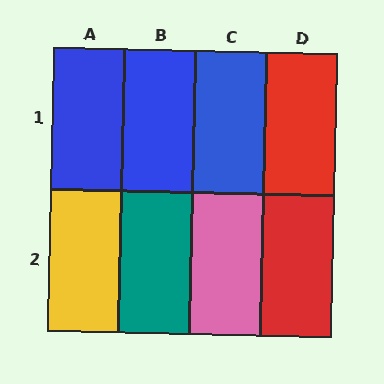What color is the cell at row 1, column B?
Blue.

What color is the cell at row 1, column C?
Blue.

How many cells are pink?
1 cell is pink.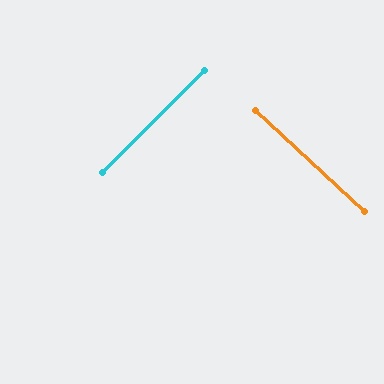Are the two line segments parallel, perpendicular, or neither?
Perpendicular — they meet at approximately 88°.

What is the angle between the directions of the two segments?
Approximately 88 degrees.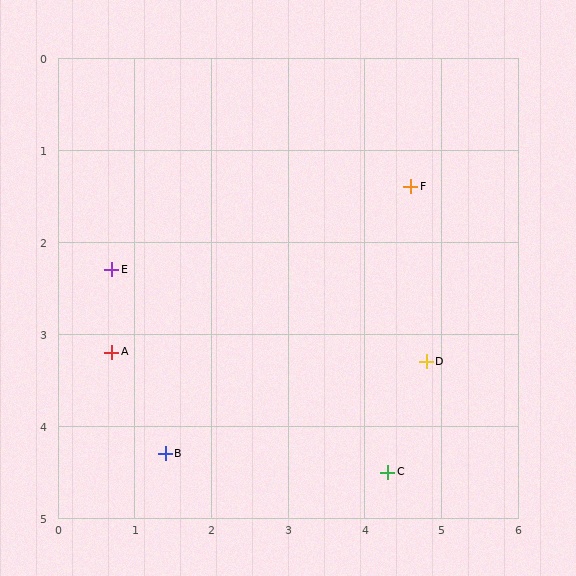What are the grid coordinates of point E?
Point E is at approximately (0.7, 2.3).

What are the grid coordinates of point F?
Point F is at approximately (4.6, 1.4).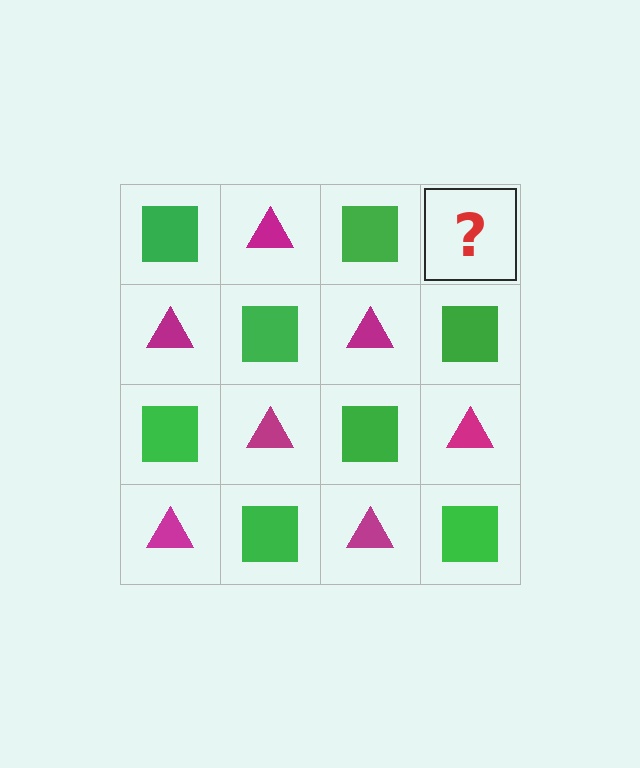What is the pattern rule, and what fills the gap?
The rule is that it alternates green square and magenta triangle in a checkerboard pattern. The gap should be filled with a magenta triangle.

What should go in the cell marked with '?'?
The missing cell should contain a magenta triangle.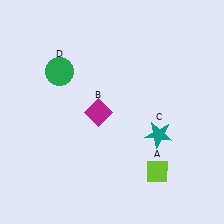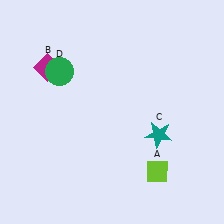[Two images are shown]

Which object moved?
The magenta diamond (B) moved left.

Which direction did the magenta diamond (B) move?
The magenta diamond (B) moved left.